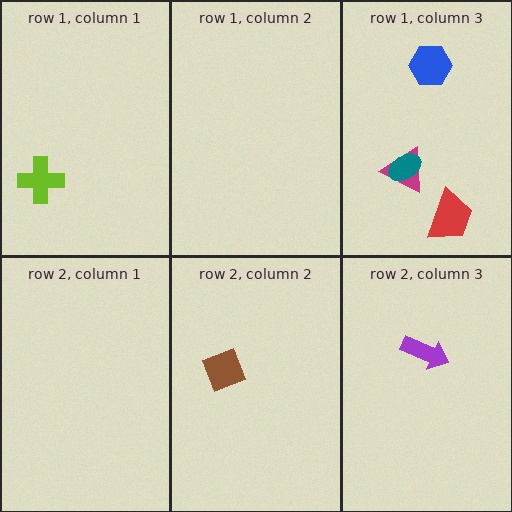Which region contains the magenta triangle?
The row 1, column 3 region.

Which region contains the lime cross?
The row 1, column 1 region.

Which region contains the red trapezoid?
The row 1, column 3 region.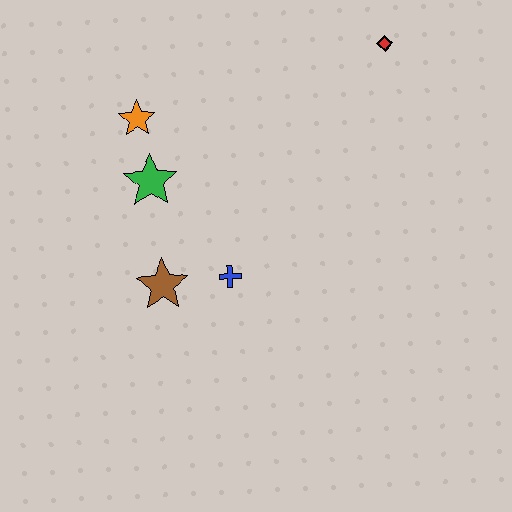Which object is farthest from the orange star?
The red diamond is farthest from the orange star.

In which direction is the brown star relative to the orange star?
The brown star is below the orange star.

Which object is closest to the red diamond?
The orange star is closest to the red diamond.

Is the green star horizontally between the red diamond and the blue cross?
No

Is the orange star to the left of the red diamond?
Yes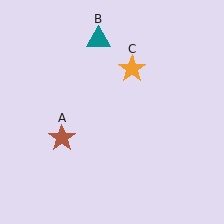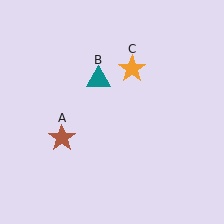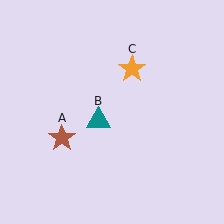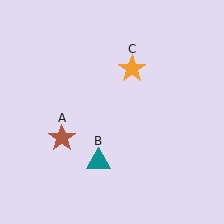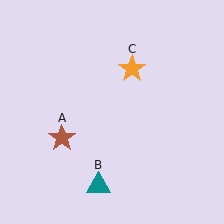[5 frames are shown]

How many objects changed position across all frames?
1 object changed position: teal triangle (object B).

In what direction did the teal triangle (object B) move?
The teal triangle (object B) moved down.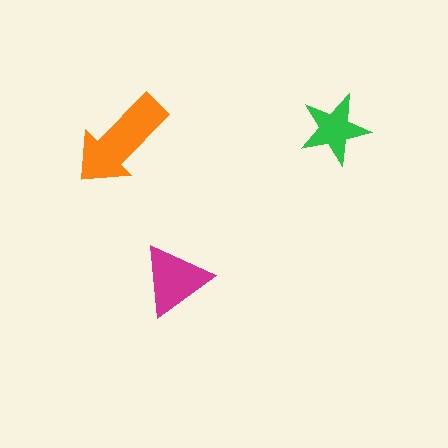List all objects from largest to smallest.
The orange arrow, the magenta triangle, the green star.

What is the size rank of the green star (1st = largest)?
3rd.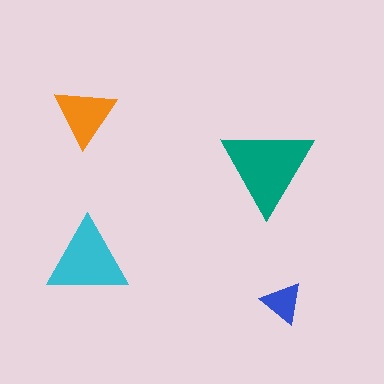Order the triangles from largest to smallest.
the teal one, the cyan one, the orange one, the blue one.